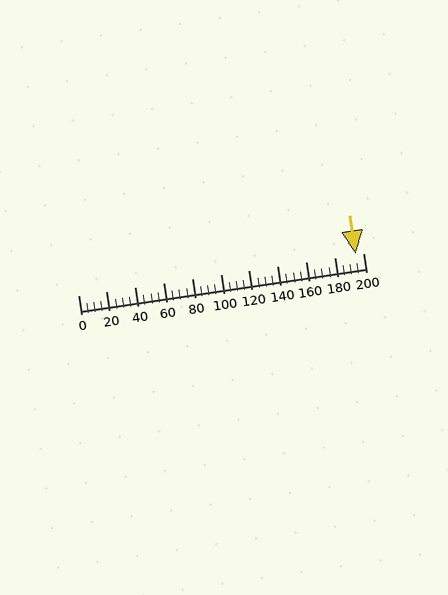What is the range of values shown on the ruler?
The ruler shows values from 0 to 200.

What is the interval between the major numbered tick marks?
The major tick marks are spaced 20 units apart.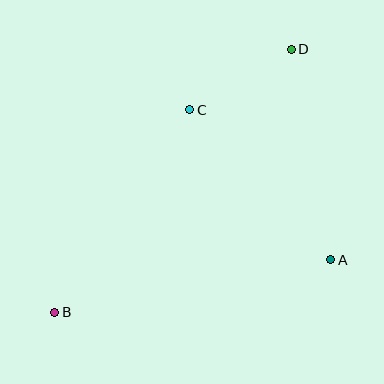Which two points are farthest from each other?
Points B and D are farthest from each other.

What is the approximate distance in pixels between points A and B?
The distance between A and B is approximately 281 pixels.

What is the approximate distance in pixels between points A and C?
The distance between A and C is approximately 205 pixels.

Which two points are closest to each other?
Points C and D are closest to each other.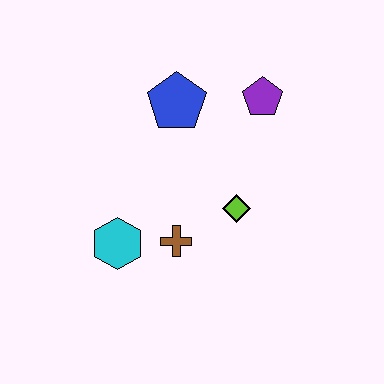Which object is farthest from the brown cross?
The purple pentagon is farthest from the brown cross.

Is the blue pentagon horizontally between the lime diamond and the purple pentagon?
No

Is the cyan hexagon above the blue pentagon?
No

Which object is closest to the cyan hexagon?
The brown cross is closest to the cyan hexagon.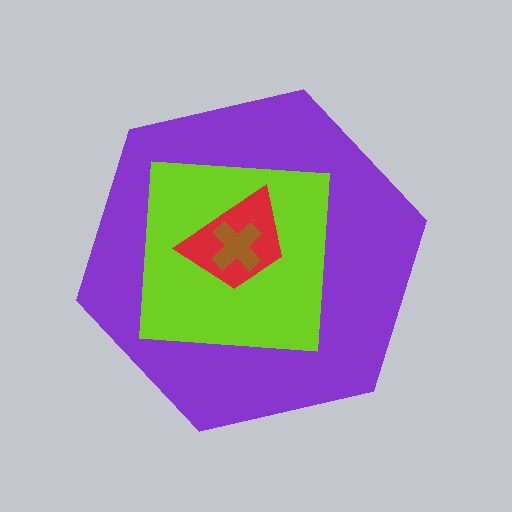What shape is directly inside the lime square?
The red trapezoid.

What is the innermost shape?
The brown cross.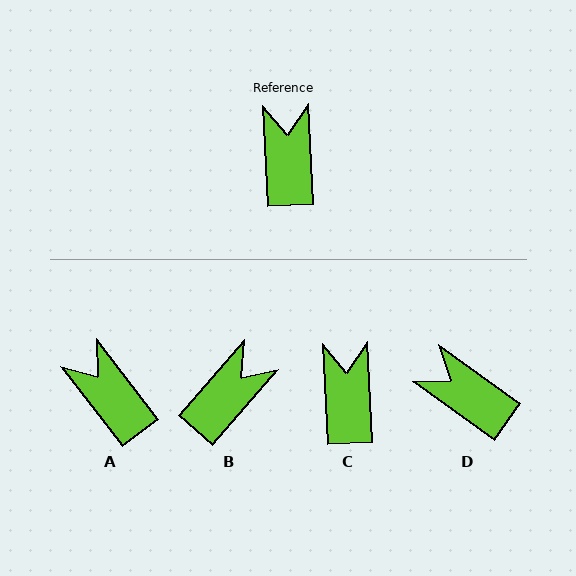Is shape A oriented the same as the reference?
No, it is off by about 35 degrees.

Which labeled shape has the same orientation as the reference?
C.